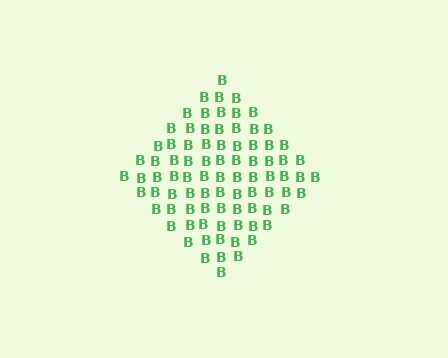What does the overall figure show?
The overall figure shows a diamond.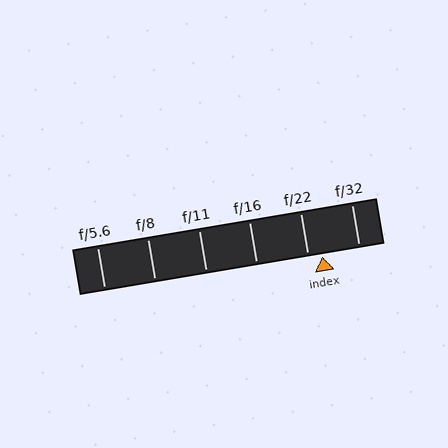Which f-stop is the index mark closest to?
The index mark is closest to f/22.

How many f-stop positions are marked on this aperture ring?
There are 6 f-stop positions marked.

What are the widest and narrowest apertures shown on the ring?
The widest aperture shown is f/5.6 and the narrowest is f/32.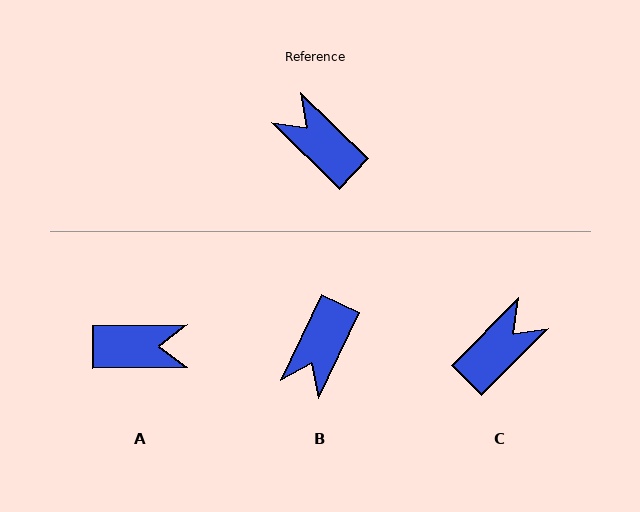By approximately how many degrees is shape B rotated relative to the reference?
Approximately 109 degrees counter-clockwise.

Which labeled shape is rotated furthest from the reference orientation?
A, about 135 degrees away.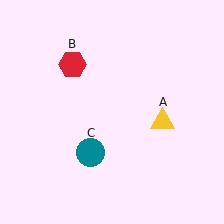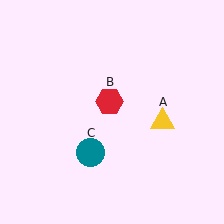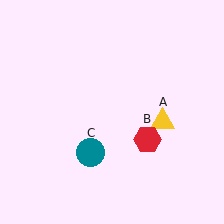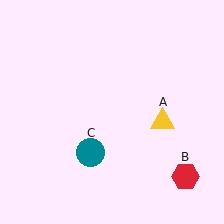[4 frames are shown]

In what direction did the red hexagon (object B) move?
The red hexagon (object B) moved down and to the right.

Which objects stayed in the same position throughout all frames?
Yellow triangle (object A) and teal circle (object C) remained stationary.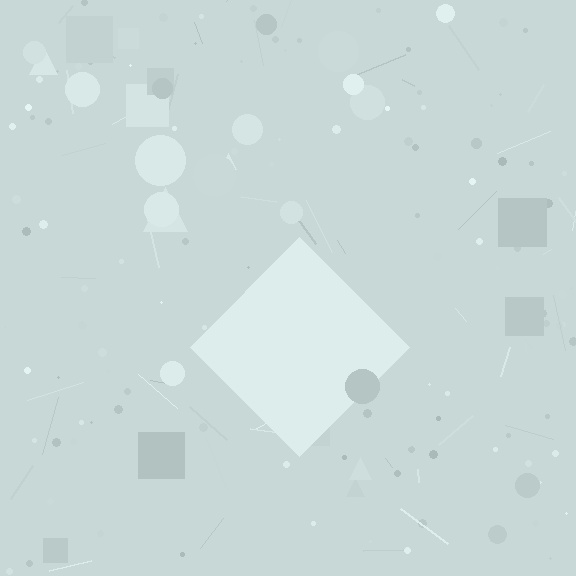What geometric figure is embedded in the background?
A diamond is embedded in the background.